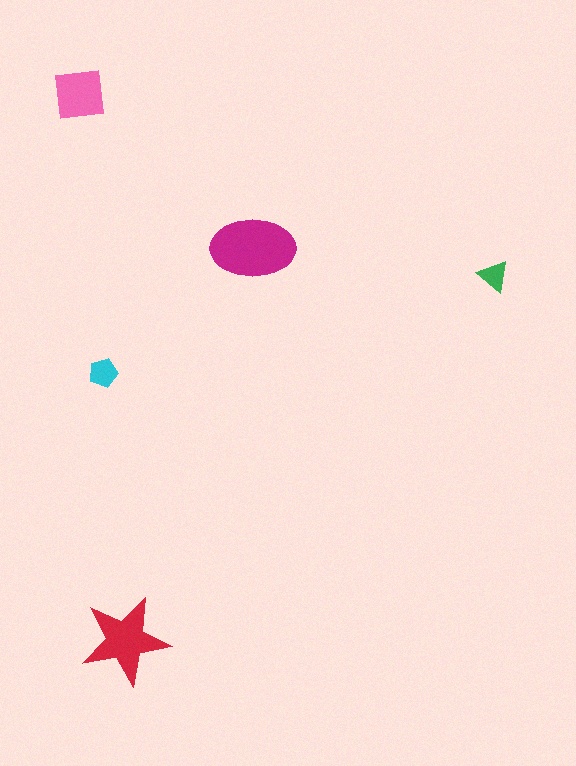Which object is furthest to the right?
The green triangle is rightmost.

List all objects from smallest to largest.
The green triangle, the cyan pentagon, the pink square, the red star, the magenta ellipse.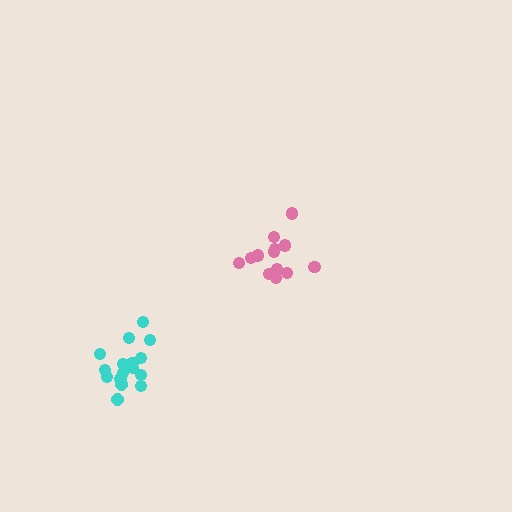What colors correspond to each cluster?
The clusters are colored: cyan, pink.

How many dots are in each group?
Group 1: 17 dots, Group 2: 13 dots (30 total).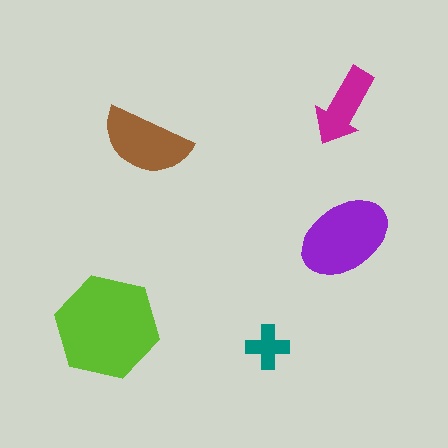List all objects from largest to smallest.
The lime hexagon, the purple ellipse, the brown semicircle, the magenta arrow, the teal cross.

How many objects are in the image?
There are 5 objects in the image.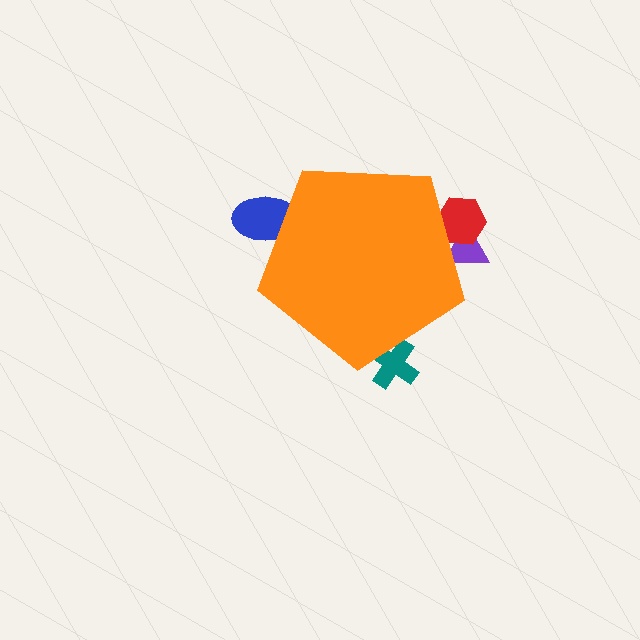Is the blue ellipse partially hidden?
Yes, the blue ellipse is partially hidden behind the orange pentagon.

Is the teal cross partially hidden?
Yes, the teal cross is partially hidden behind the orange pentagon.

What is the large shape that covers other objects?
An orange pentagon.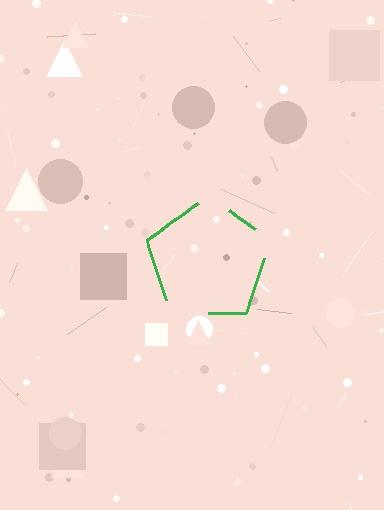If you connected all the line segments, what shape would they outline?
They would outline a pentagon.